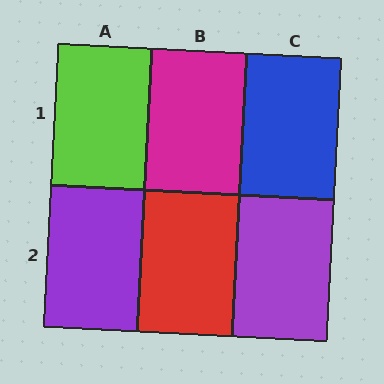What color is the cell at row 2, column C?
Purple.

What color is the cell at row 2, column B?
Red.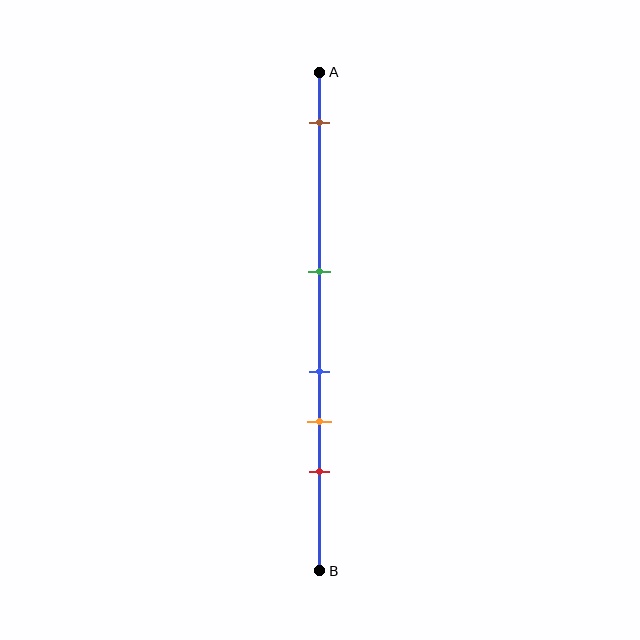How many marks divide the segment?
There are 5 marks dividing the segment.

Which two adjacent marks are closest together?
The blue and orange marks are the closest adjacent pair.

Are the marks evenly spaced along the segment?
No, the marks are not evenly spaced.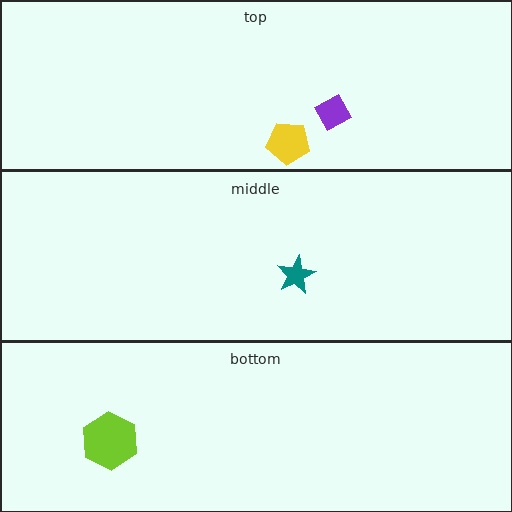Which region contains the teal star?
The middle region.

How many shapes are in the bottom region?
1.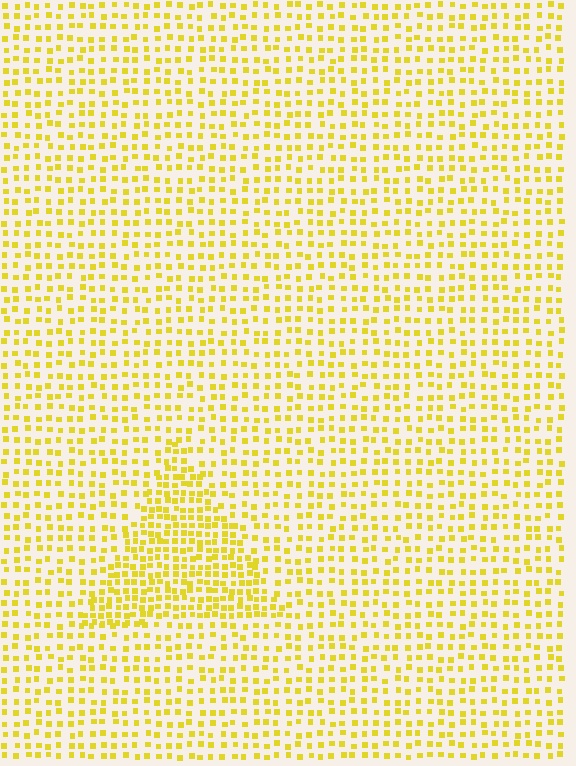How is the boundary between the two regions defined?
The boundary is defined by a change in element density (approximately 1.8x ratio). All elements are the same color, size, and shape.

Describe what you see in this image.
The image contains small yellow elements arranged at two different densities. A triangle-shaped region is visible where the elements are more densely packed than the surrounding area.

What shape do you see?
I see a triangle.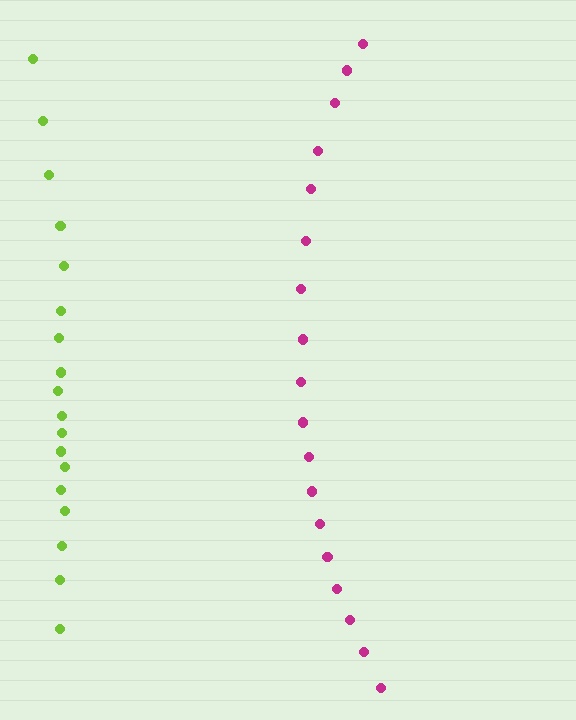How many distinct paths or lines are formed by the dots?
There are 2 distinct paths.